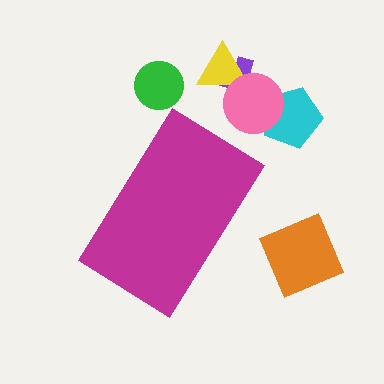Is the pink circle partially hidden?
No, the pink circle is fully visible.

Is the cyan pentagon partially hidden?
No, the cyan pentagon is fully visible.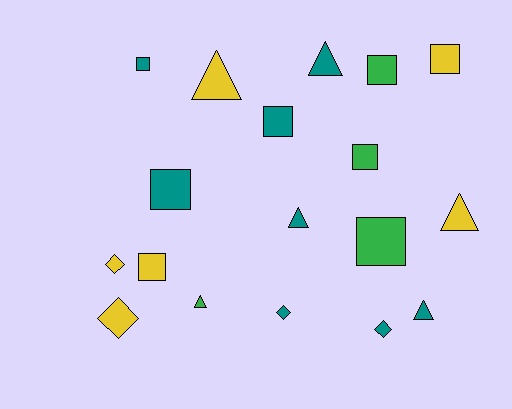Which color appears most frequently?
Teal, with 8 objects.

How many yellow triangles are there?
There are 2 yellow triangles.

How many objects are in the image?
There are 18 objects.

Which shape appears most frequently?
Square, with 8 objects.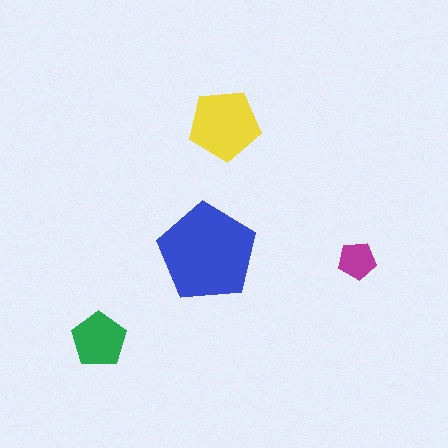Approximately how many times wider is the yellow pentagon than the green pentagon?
About 1.5 times wider.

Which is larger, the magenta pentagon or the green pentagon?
The green one.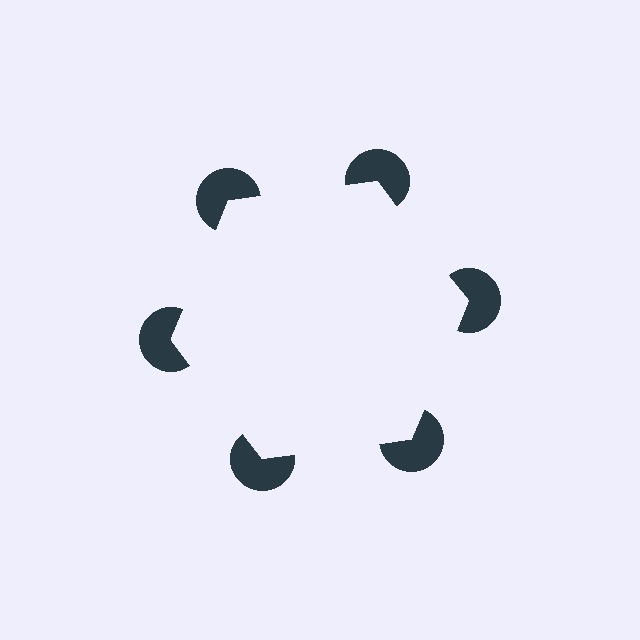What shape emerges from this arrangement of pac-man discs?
An illusory hexagon — its edges are inferred from the aligned wedge cuts in the pac-man discs, not physically drawn.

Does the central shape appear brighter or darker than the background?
It typically appears slightly brighter than the background, even though no actual brightness change is drawn.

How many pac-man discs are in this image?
There are 6 — one at each vertex of the illusory hexagon.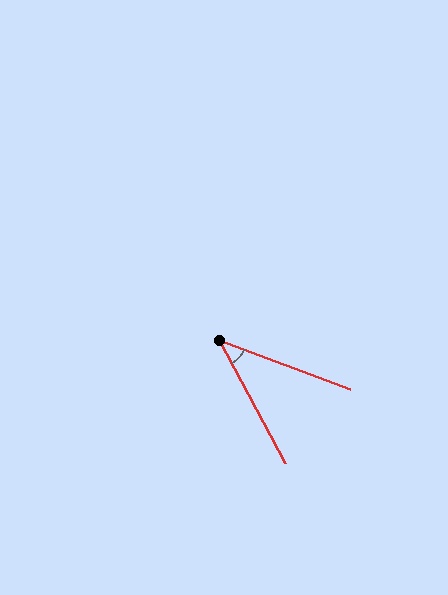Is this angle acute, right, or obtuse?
It is acute.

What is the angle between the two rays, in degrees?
Approximately 41 degrees.